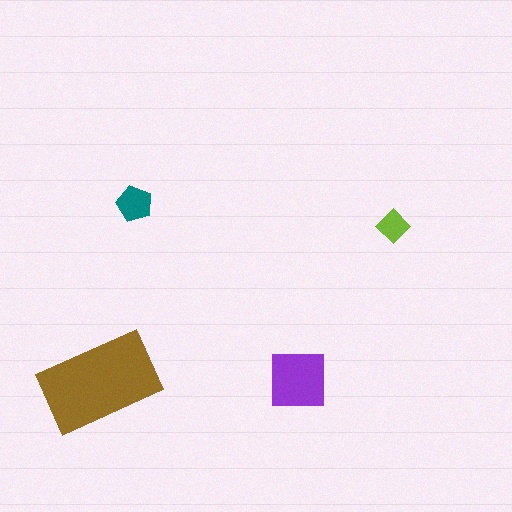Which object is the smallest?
The lime diamond.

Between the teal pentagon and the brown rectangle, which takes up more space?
The brown rectangle.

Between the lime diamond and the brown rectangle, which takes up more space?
The brown rectangle.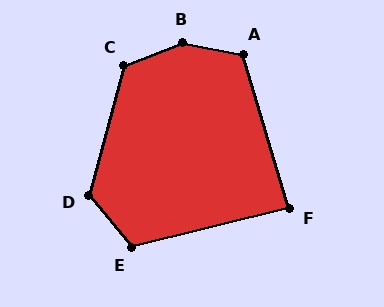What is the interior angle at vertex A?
Approximately 118 degrees (obtuse).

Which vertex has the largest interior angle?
B, at approximately 147 degrees.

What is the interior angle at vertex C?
Approximately 126 degrees (obtuse).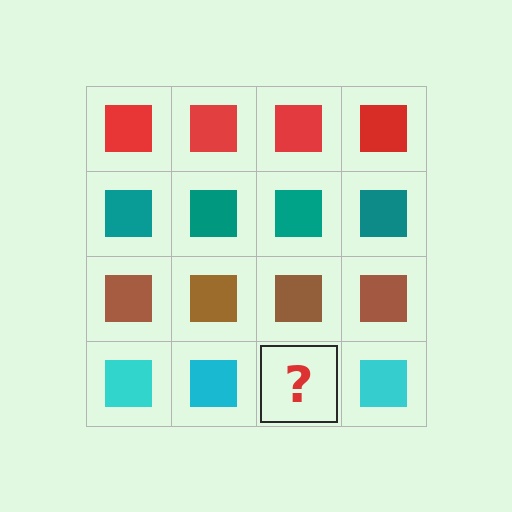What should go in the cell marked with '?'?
The missing cell should contain a cyan square.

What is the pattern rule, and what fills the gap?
The rule is that each row has a consistent color. The gap should be filled with a cyan square.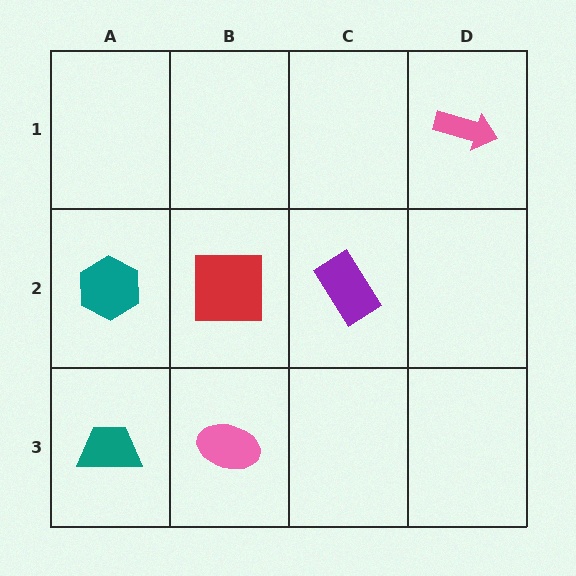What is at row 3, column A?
A teal trapezoid.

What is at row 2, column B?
A red square.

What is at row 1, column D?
A pink arrow.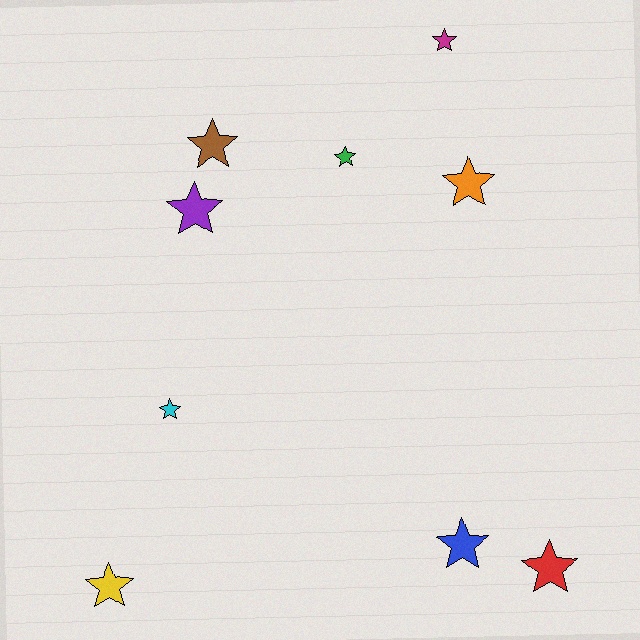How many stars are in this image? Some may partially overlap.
There are 9 stars.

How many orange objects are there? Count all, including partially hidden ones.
There is 1 orange object.